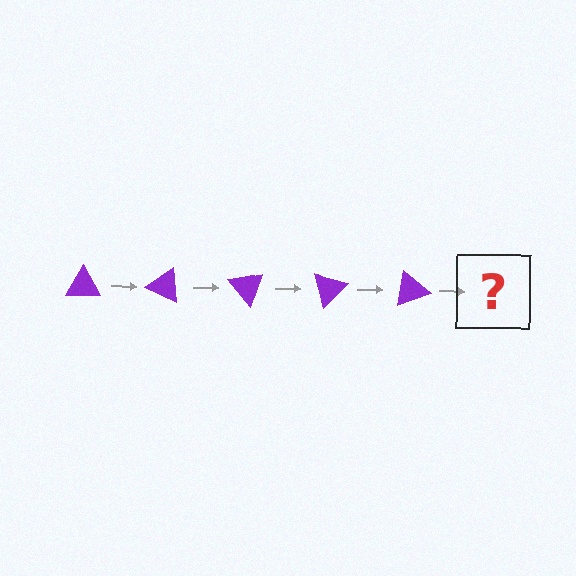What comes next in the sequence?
The next element should be a purple triangle rotated 125 degrees.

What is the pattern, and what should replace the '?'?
The pattern is that the triangle rotates 25 degrees each step. The '?' should be a purple triangle rotated 125 degrees.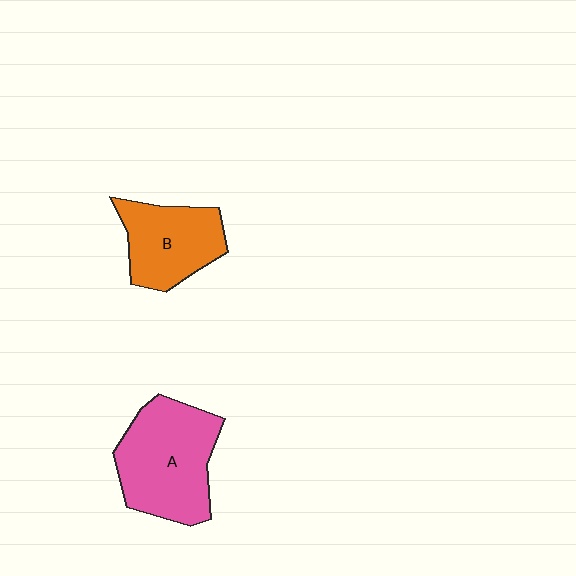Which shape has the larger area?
Shape A (pink).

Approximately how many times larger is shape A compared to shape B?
Approximately 1.4 times.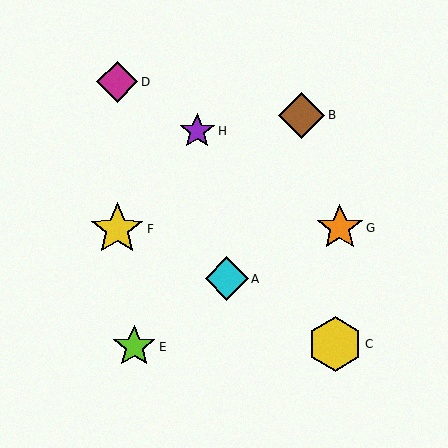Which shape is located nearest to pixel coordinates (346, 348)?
The yellow hexagon (labeled C) at (335, 344) is nearest to that location.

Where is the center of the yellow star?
The center of the yellow star is at (117, 229).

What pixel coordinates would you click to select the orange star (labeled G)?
Click at (340, 228) to select the orange star G.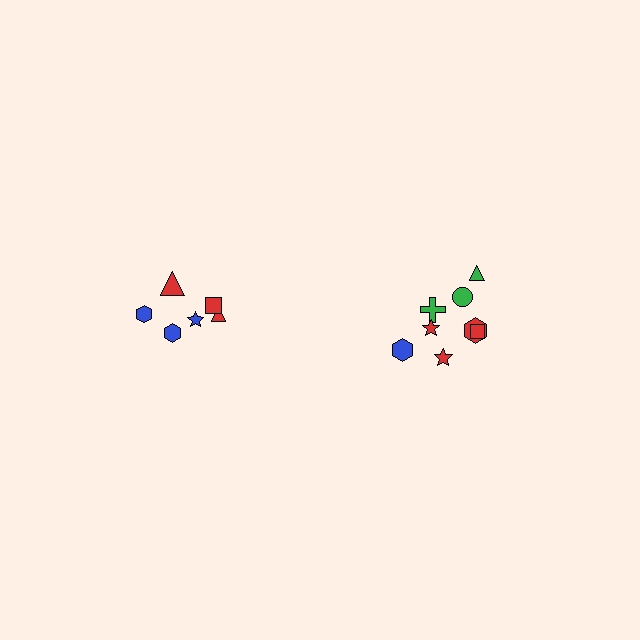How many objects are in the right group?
There are 8 objects.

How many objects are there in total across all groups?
There are 14 objects.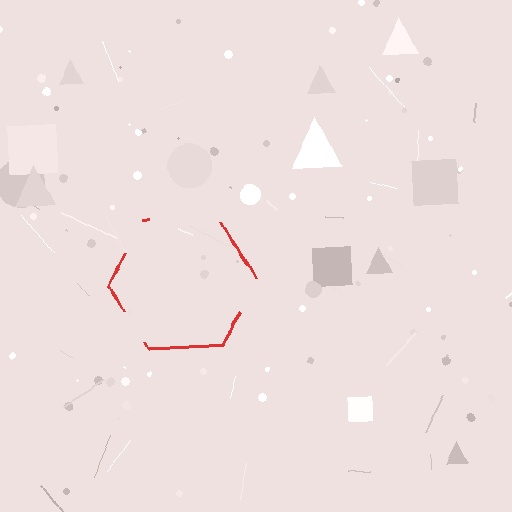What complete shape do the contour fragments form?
The contour fragments form a hexagon.